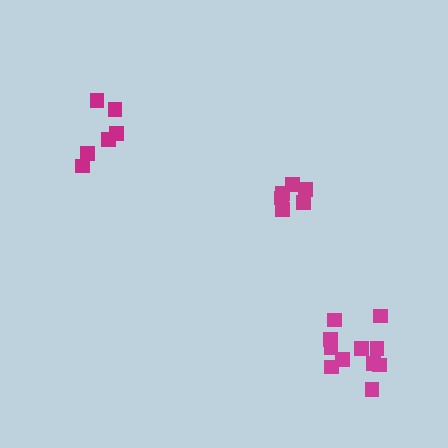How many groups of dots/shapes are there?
There are 3 groups.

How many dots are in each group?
Group 1: 6 dots, Group 2: 6 dots, Group 3: 11 dots (23 total).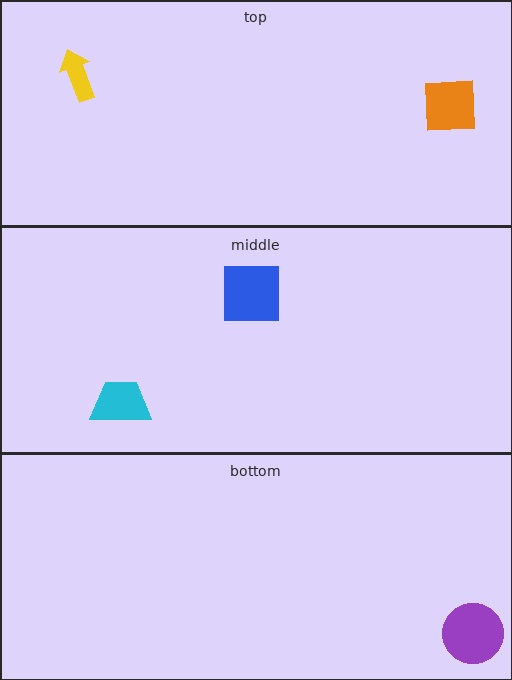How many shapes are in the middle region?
2.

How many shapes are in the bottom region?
1.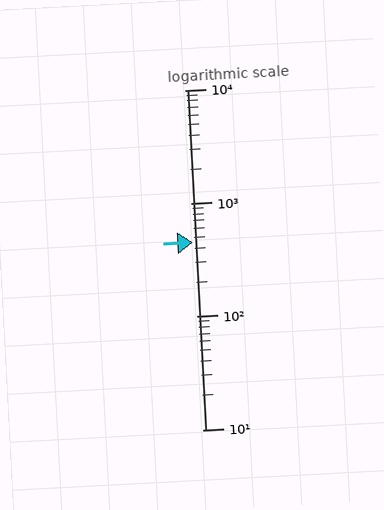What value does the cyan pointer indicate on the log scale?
The pointer indicates approximately 450.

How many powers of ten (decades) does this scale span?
The scale spans 3 decades, from 10 to 10000.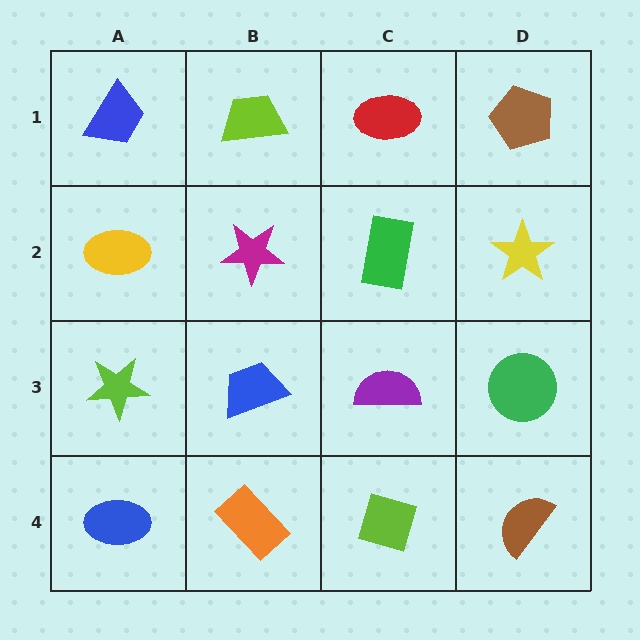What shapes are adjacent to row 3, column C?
A green rectangle (row 2, column C), a lime diamond (row 4, column C), a blue trapezoid (row 3, column B), a green circle (row 3, column D).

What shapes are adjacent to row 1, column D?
A yellow star (row 2, column D), a red ellipse (row 1, column C).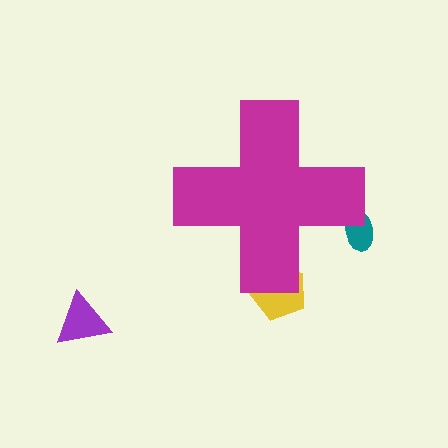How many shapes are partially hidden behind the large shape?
2 shapes are partially hidden.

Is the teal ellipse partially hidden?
Yes, the teal ellipse is partially hidden behind the magenta cross.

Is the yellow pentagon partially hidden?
Yes, the yellow pentagon is partially hidden behind the magenta cross.